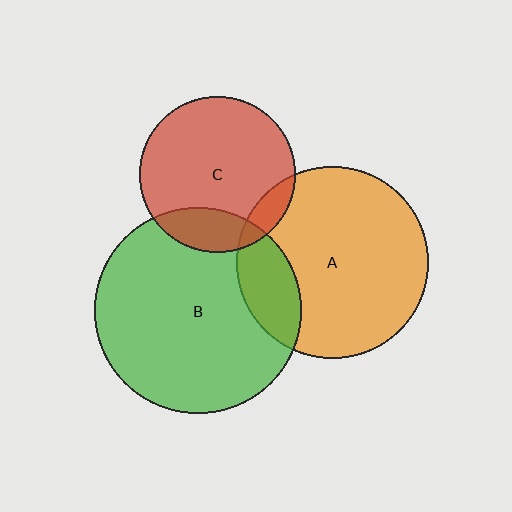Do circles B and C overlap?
Yes.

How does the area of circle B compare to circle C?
Approximately 1.8 times.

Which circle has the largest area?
Circle B (green).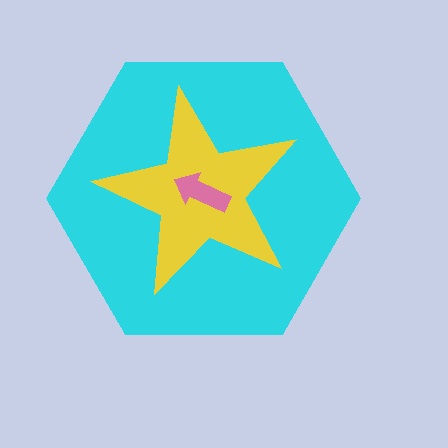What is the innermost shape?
The pink arrow.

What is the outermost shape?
The cyan hexagon.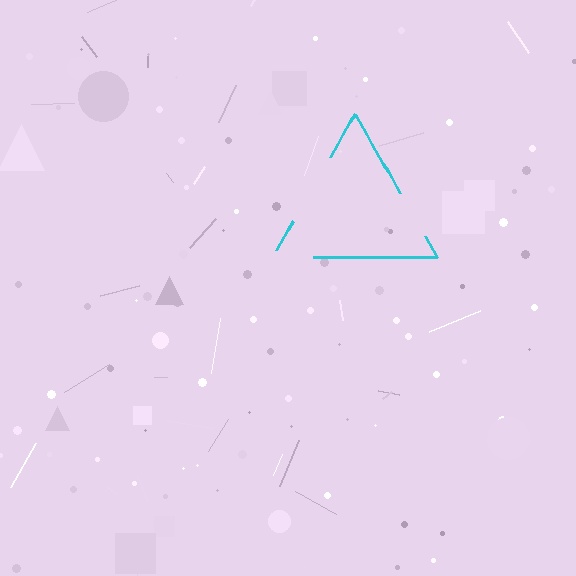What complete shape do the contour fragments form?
The contour fragments form a triangle.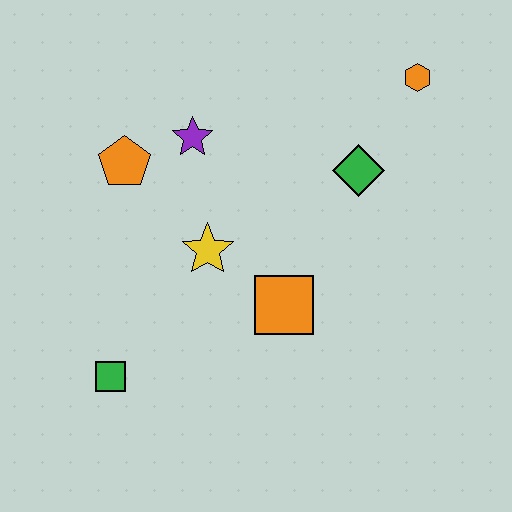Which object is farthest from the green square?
The orange hexagon is farthest from the green square.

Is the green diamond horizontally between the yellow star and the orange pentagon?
No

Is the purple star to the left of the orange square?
Yes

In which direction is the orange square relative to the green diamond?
The orange square is below the green diamond.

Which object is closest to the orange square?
The yellow star is closest to the orange square.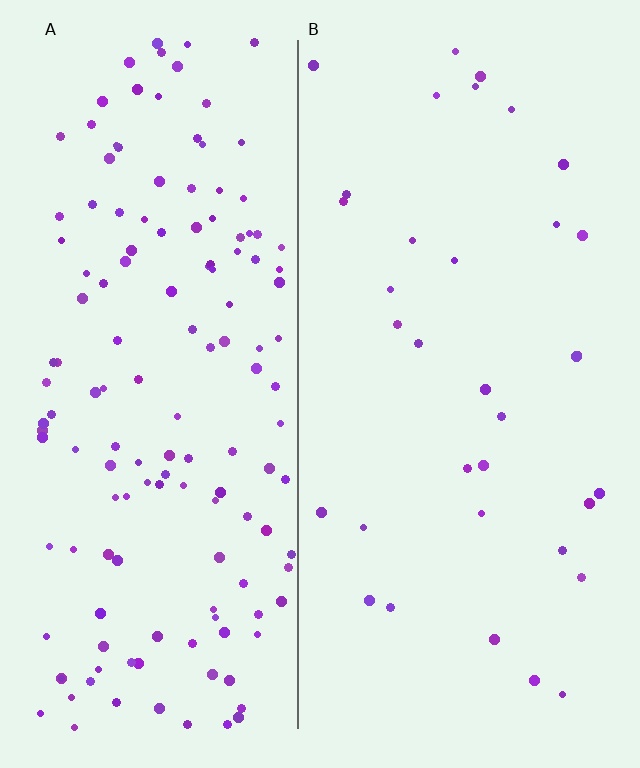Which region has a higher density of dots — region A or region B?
A (the left).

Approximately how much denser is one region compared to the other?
Approximately 4.3× — region A over region B.